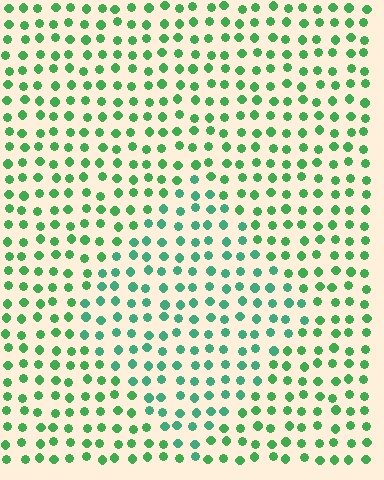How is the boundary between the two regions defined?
The boundary is defined purely by a slight shift in hue (about 26 degrees). Spacing, size, and orientation are identical on both sides.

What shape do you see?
I see a diamond.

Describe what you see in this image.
The image is filled with small green elements in a uniform arrangement. A diamond-shaped region is visible where the elements are tinted to a slightly different hue, forming a subtle color boundary.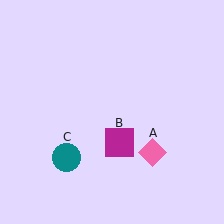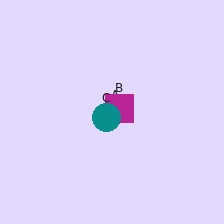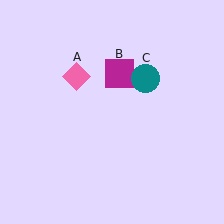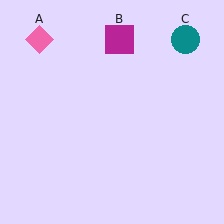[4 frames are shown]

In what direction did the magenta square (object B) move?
The magenta square (object B) moved up.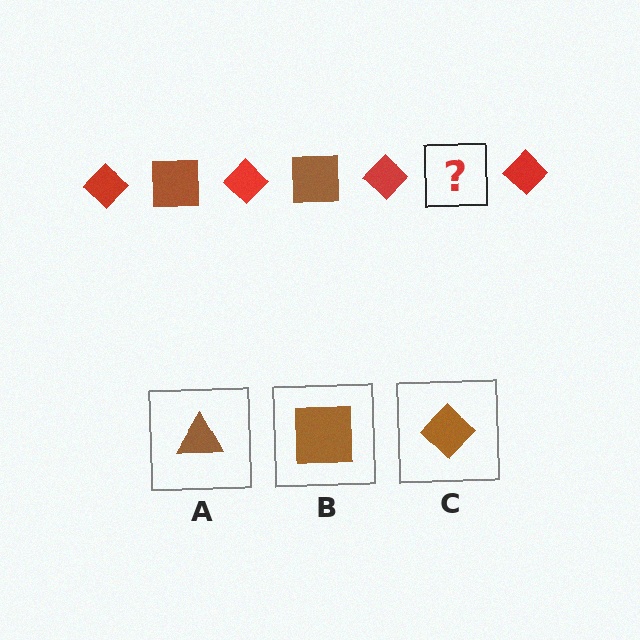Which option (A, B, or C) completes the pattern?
B.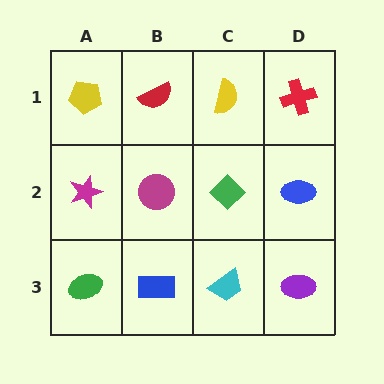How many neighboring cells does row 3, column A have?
2.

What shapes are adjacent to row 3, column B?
A magenta circle (row 2, column B), a green ellipse (row 3, column A), a cyan trapezoid (row 3, column C).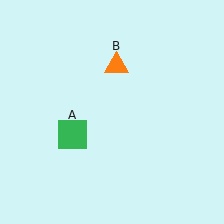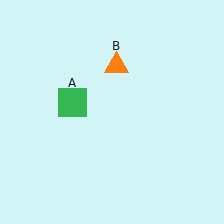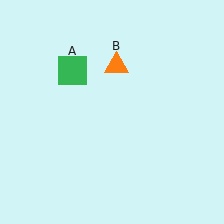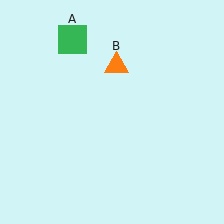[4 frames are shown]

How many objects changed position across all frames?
1 object changed position: green square (object A).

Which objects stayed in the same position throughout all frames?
Orange triangle (object B) remained stationary.